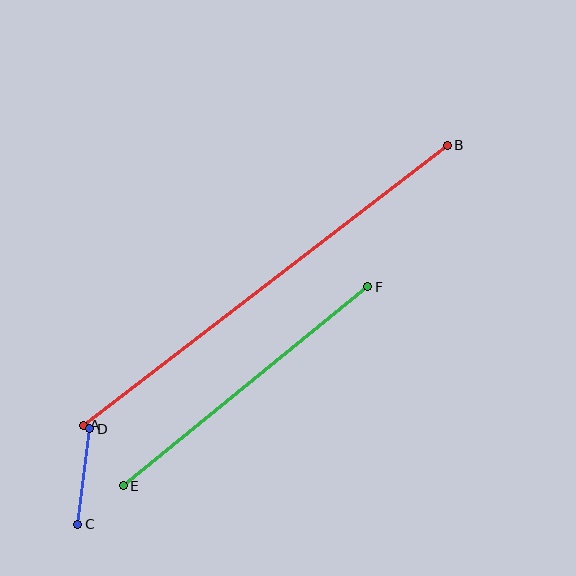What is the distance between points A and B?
The distance is approximately 459 pixels.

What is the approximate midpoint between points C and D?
The midpoint is at approximately (84, 476) pixels.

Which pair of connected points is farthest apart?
Points A and B are farthest apart.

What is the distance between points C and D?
The distance is approximately 96 pixels.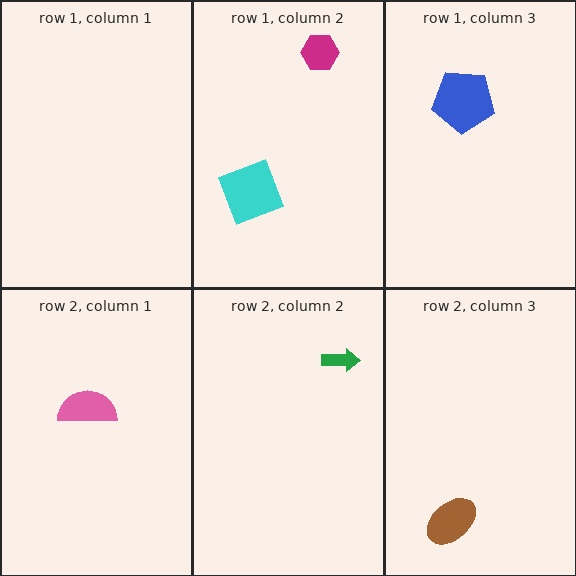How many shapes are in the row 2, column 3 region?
1.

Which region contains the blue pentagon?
The row 1, column 3 region.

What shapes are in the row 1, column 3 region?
The blue pentagon.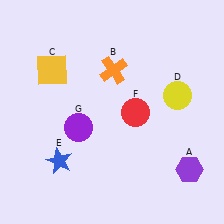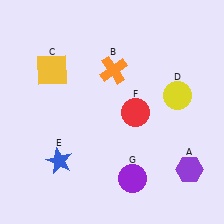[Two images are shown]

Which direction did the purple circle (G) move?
The purple circle (G) moved right.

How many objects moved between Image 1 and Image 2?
1 object moved between the two images.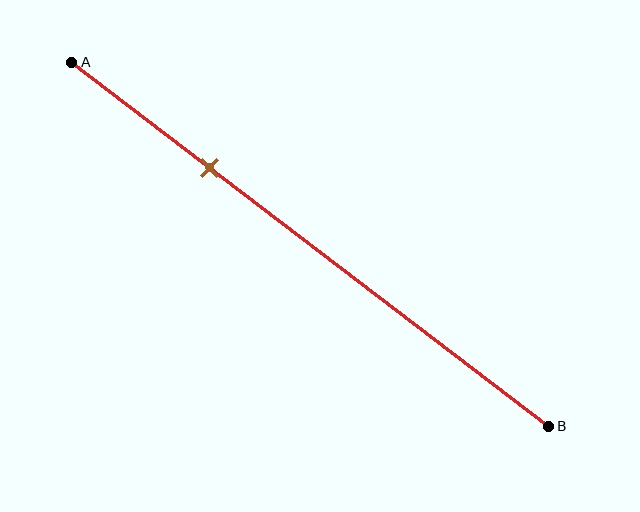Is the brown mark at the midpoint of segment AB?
No, the mark is at about 30% from A, not at the 50% midpoint.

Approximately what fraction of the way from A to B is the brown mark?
The brown mark is approximately 30% of the way from A to B.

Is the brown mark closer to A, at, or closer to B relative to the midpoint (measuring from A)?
The brown mark is closer to point A than the midpoint of segment AB.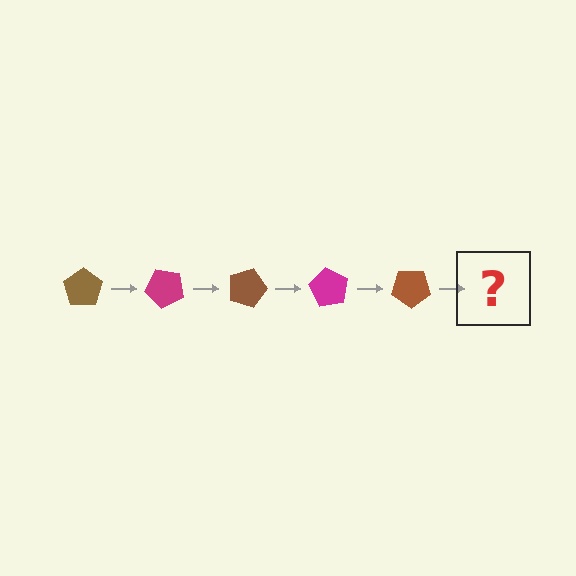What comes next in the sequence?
The next element should be a magenta pentagon, rotated 225 degrees from the start.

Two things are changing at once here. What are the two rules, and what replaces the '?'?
The two rules are that it rotates 45 degrees each step and the color cycles through brown and magenta. The '?' should be a magenta pentagon, rotated 225 degrees from the start.